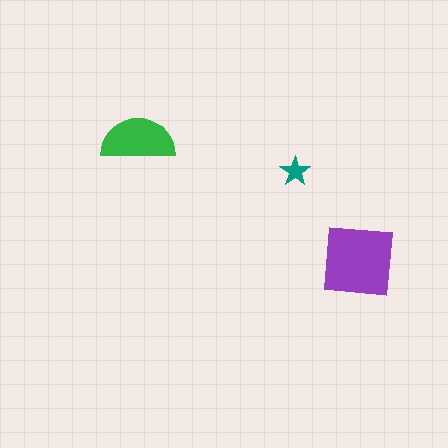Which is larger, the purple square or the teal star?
The purple square.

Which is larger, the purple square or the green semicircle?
The purple square.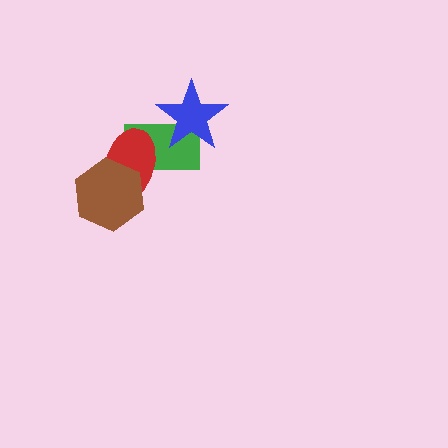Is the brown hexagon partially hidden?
No, no other shape covers it.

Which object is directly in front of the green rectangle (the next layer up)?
The red ellipse is directly in front of the green rectangle.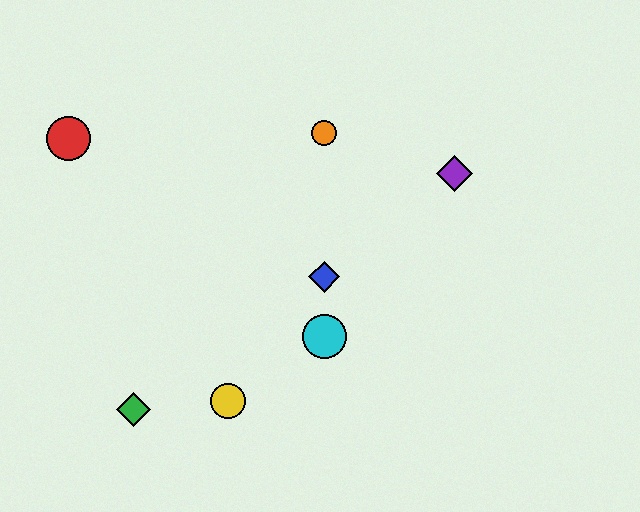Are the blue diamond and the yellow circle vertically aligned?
No, the blue diamond is at x≈324 and the yellow circle is at x≈228.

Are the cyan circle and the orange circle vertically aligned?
Yes, both are at x≈324.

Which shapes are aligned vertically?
The blue diamond, the orange circle, the cyan circle are aligned vertically.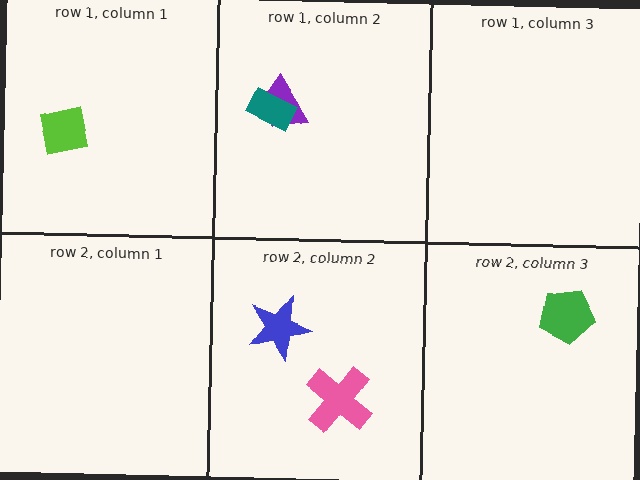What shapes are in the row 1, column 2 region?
The purple trapezoid, the teal rectangle.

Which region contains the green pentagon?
The row 2, column 3 region.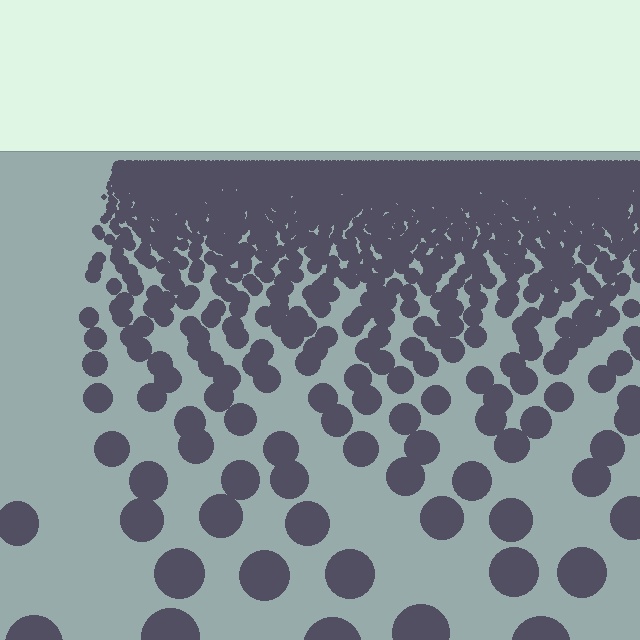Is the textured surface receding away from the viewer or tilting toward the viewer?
The surface is receding away from the viewer. Texture elements get smaller and denser toward the top.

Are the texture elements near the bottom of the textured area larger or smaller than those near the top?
Larger. Near the bottom, elements are closer to the viewer and appear at a bigger on-screen size.